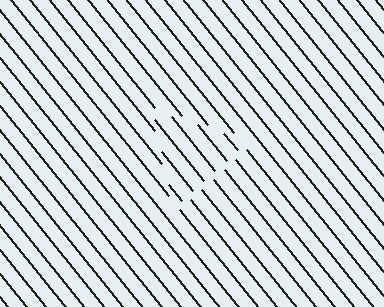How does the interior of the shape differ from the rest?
The interior of the shape contains the same grating, shifted by half a period — the contour is defined by the phase discontinuity where line-ends from the inner and outer gratings abut.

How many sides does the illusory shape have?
3 sides — the line-ends trace a triangle.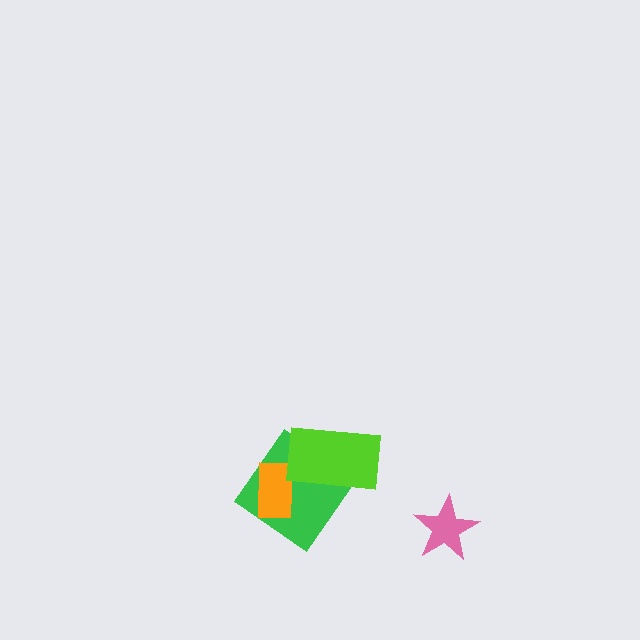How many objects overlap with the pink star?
0 objects overlap with the pink star.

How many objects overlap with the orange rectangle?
1 object overlaps with the orange rectangle.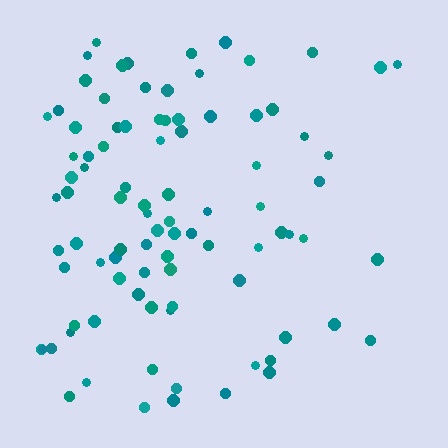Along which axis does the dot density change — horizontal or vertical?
Horizontal.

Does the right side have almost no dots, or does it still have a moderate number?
Still a moderate number, just noticeably fewer than the left.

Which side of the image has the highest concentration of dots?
The left.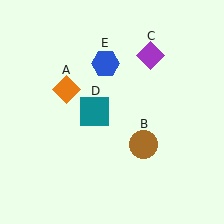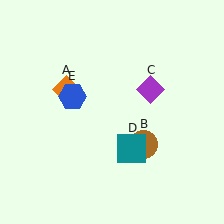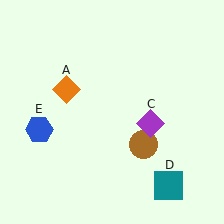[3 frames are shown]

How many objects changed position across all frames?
3 objects changed position: purple diamond (object C), teal square (object D), blue hexagon (object E).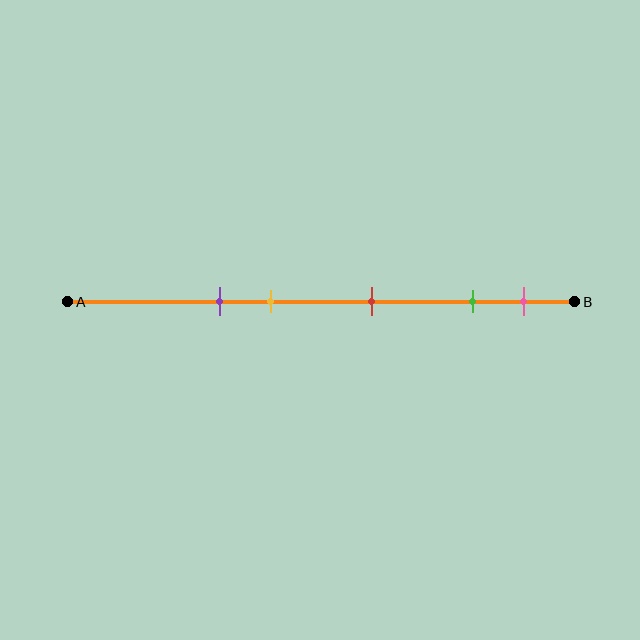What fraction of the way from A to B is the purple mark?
The purple mark is approximately 30% (0.3) of the way from A to B.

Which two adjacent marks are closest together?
The green and pink marks are the closest adjacent pair.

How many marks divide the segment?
There are 5 marks dividing the segment.